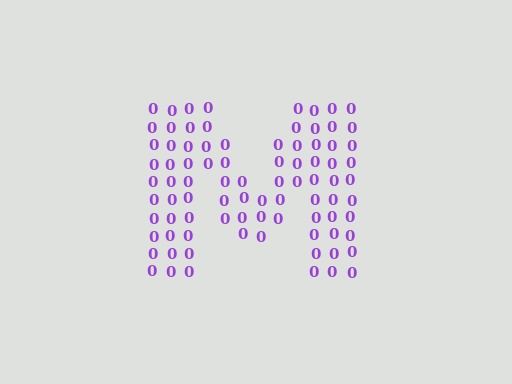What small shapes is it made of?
It is made of small digit 0's.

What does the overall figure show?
The overall figure shows the letter M.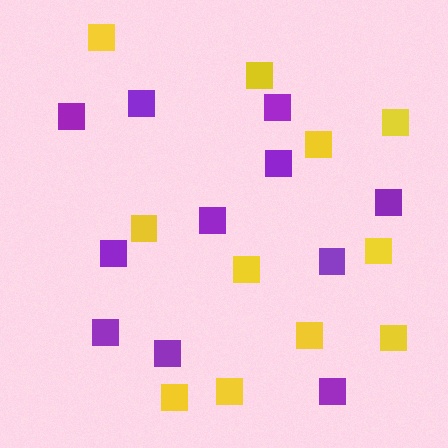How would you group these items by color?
There are 2 groups: one group of purple squares (11) and one group of yellow squares (11).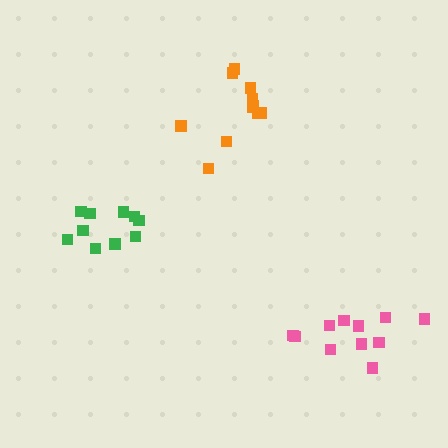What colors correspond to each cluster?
The clusters are colored: green, orange, pink.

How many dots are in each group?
Group 1: 10 dots, Group 2: 12 dots, Group 3: 11 dots (33 total).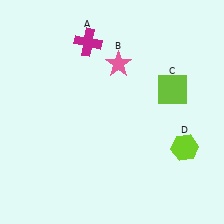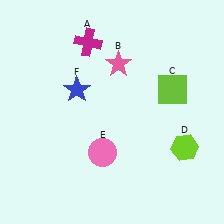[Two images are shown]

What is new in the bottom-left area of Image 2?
A pink circle (E) was added in the bottom-left area of Image 2.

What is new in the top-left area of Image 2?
A blue star (F) was added in the top-left area of Image 2.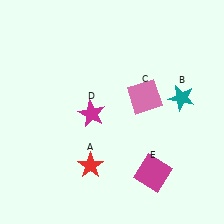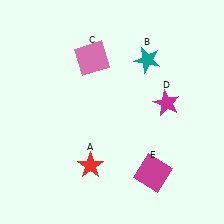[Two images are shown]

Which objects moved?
The objects that moved are: the teal star (B), the pink square (C), the magenta star (D).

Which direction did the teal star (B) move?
The teal star (B) moved up.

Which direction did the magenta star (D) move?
The magenta star (D) moved right.